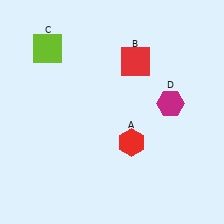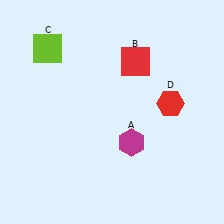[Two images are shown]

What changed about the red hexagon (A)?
In Image 1, A is red. In Image 2, it changed to magenta.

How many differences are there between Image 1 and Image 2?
There are 2 differences between the two images.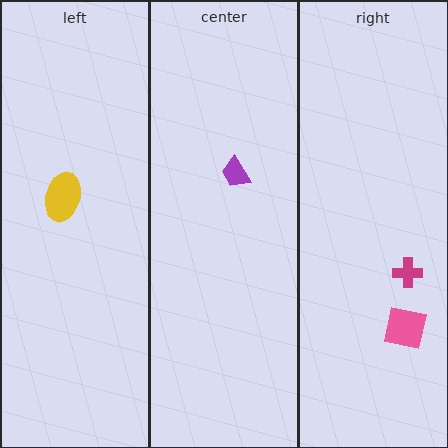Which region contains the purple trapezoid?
The center region.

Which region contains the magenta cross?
The right region.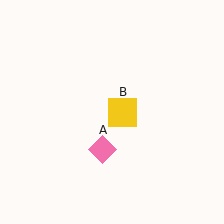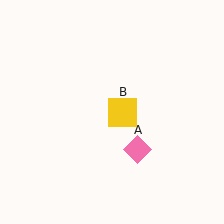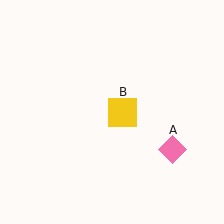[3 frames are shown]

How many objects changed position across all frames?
1 object changed position: pink diamond (object A).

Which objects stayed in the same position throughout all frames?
Yellow square (object B) remained stationary.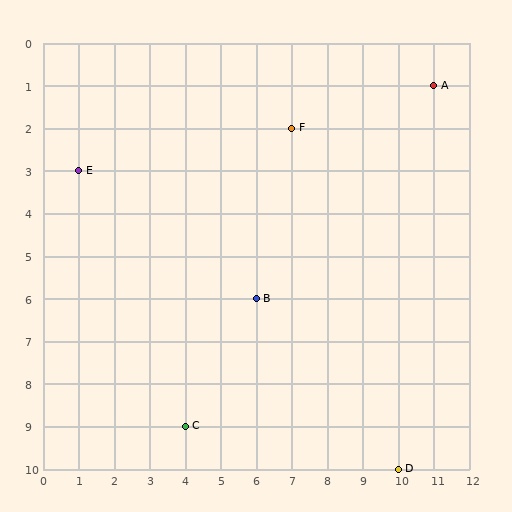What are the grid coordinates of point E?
Point E is at grid coordinates (1, 3).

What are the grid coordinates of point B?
Point B is at grid coordinates (6, 6).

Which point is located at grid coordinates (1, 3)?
Point E is at (1, 3).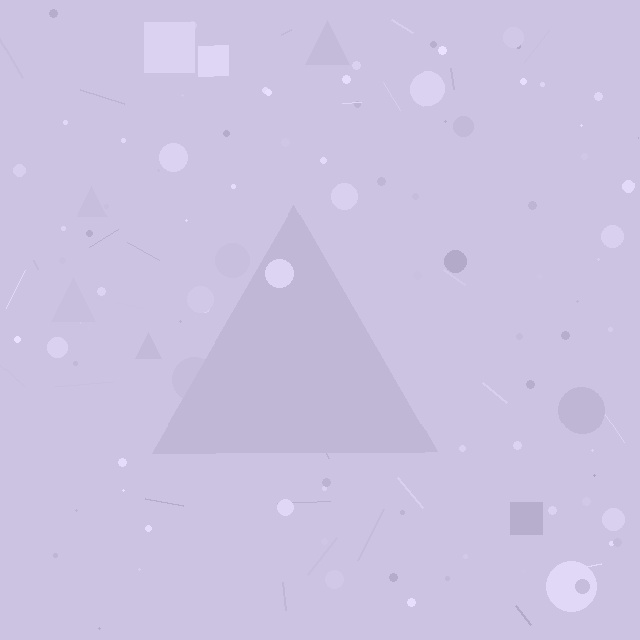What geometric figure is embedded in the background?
A triangle is embedded in the background.